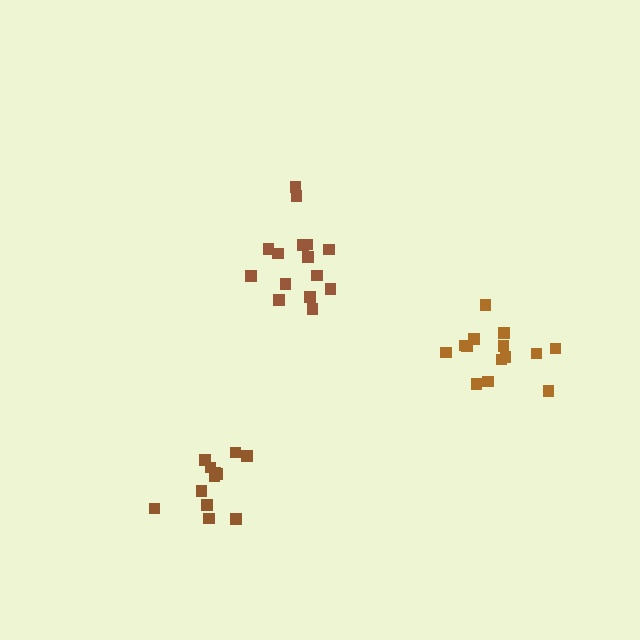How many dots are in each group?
Group 1: 14 dots, Group 2: 12 dots, Group 3: 15 dots (41 total).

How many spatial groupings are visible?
There are 3 spatial groupings.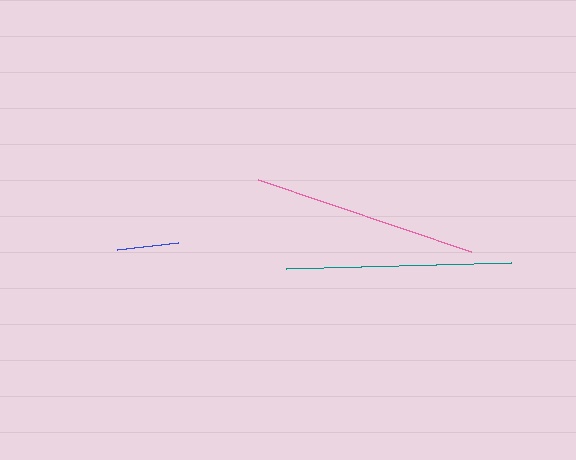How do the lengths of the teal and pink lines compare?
The teal and pink lines are approximately the same length.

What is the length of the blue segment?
The blue segment is approximately 61 pixels long.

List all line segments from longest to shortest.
From longest to shortest: teal, pink, blue.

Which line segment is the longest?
The teal line is the longest at approximately 225 pixels.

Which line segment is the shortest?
The blue line is the shortest at approximately 61 pixels.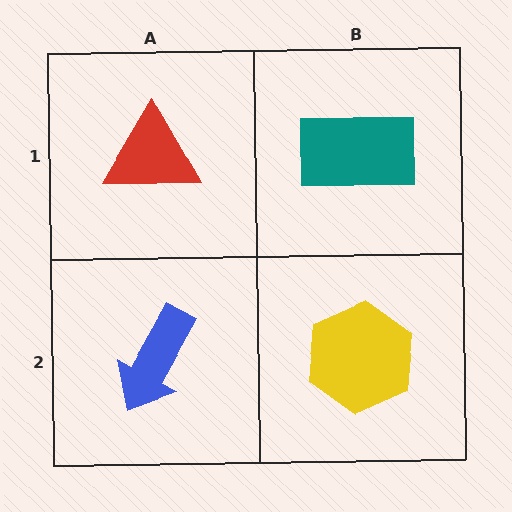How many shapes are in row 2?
2 shapes.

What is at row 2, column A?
A blue arrow.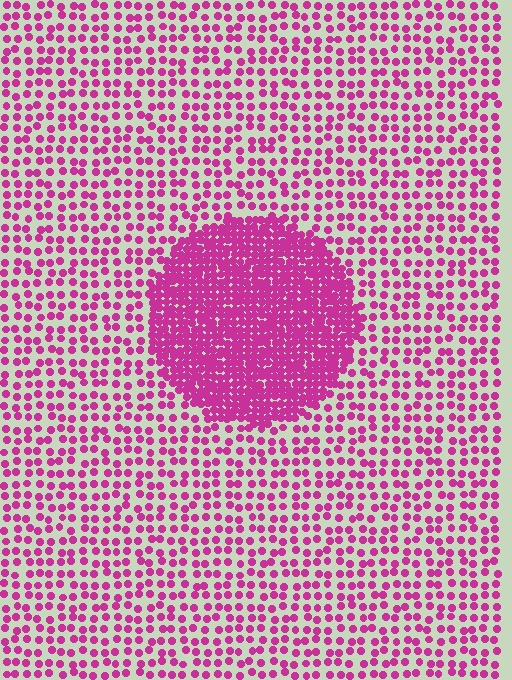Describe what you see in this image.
The image contains small magenta elements arranged at two different densities. A circle-shaped region is visible where the elements are more densely packed than the surrounding area.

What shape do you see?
I see a circle.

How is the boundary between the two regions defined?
The boundary is defined by a change in element density (approximately 2.7x ratio). All elements are the same color, size, and shape.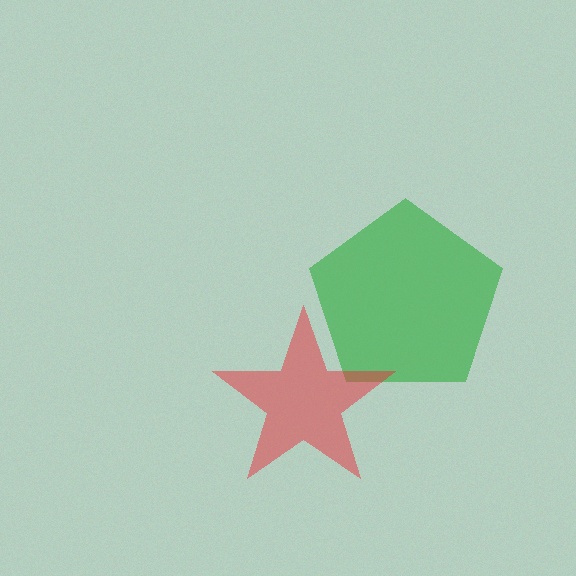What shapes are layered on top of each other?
The layered shapes are: a green pentagon, a red star.